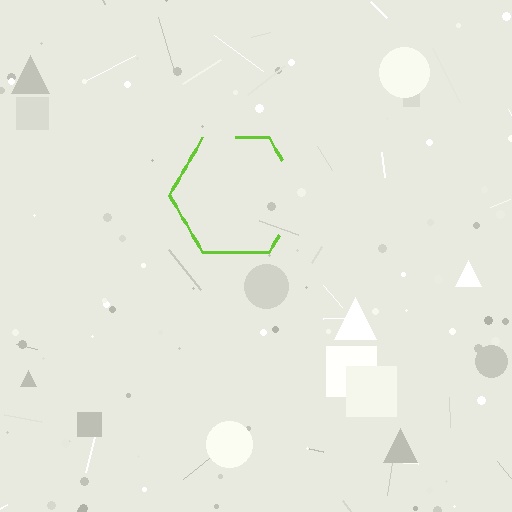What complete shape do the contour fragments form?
The contour fragments form a hexagon.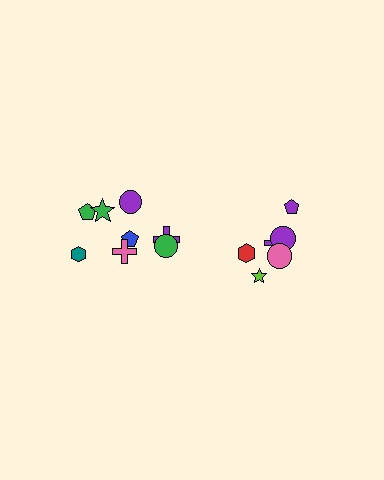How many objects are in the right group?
There are 6 objects.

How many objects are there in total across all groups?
There are 14 objects.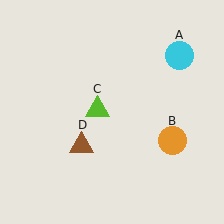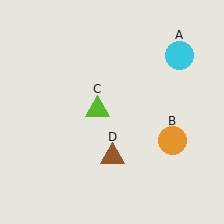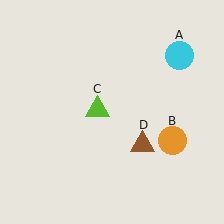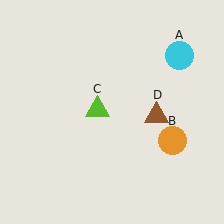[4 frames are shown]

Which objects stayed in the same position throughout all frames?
Cyan circle (object A) and orange circle (object B) and lime triangle (object C) remained stationary.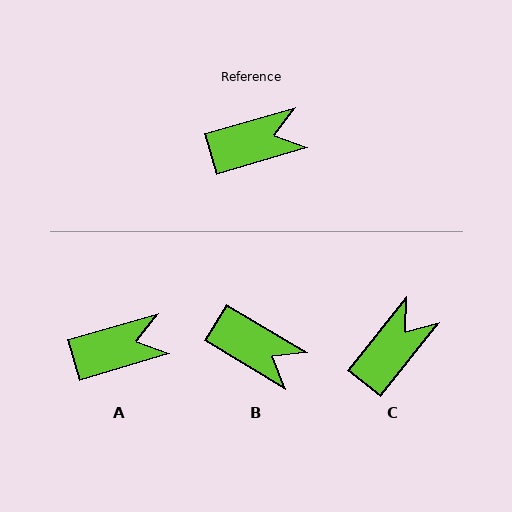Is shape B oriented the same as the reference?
No, it is off by about 47 degrees.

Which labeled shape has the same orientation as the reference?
A.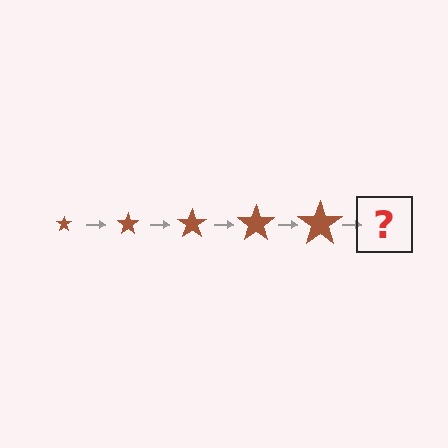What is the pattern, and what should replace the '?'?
The pattern is that the star gets progressively larger each step. The '?' should be a brown star, larger than the previous one.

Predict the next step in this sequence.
The next step is a brown star, larger than the previous one.